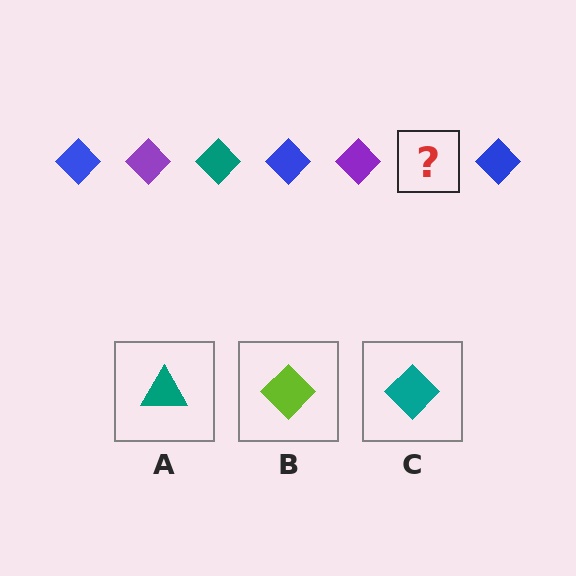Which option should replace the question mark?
Option C.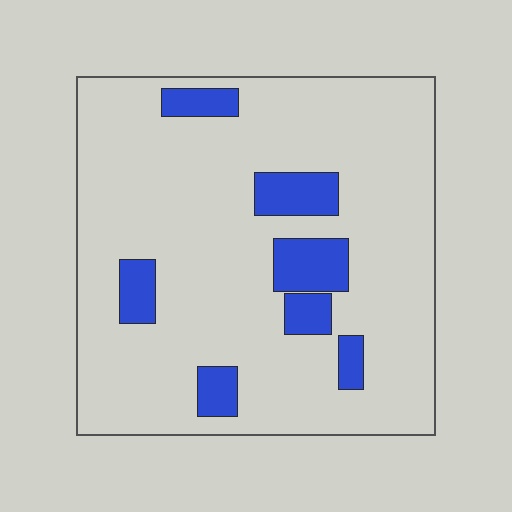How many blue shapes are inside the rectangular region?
7.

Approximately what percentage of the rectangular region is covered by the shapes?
Approximately 15%.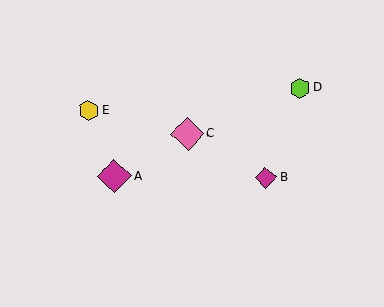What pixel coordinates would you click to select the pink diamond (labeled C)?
Click at (187, 134) to select the pink diamond C.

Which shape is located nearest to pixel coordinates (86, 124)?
The yellow hexagon (labeled E) at (89, 110) is nearest to that location.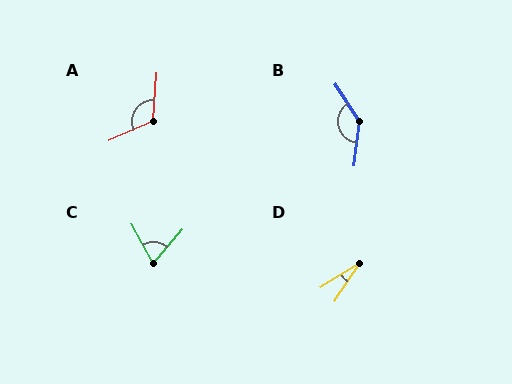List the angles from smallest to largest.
D (25°), C (69°), A (118°), B (141°).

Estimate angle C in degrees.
Approximately 69 degrees.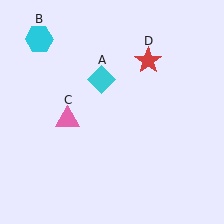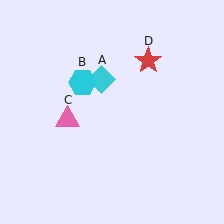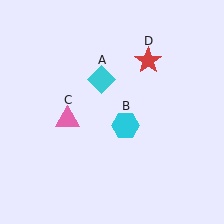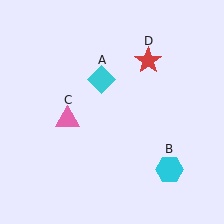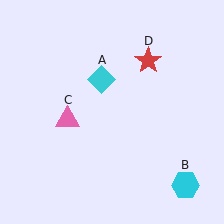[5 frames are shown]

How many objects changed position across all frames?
1 object changed position: cyan hexagon (object B).